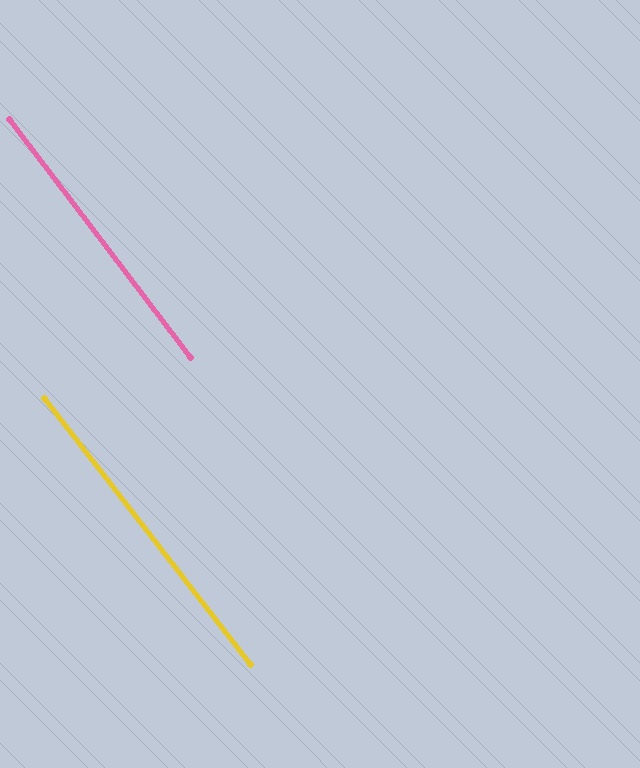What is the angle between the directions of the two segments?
Approximately 0 degrees.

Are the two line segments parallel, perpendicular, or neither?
Parallel — their directions differ by only 0.4°.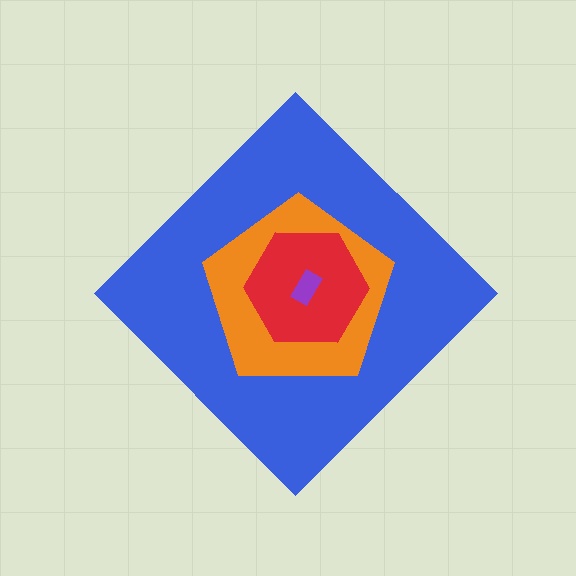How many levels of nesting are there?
4.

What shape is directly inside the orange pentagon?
The red hexagon.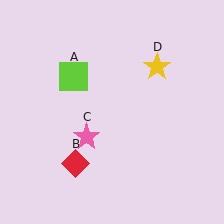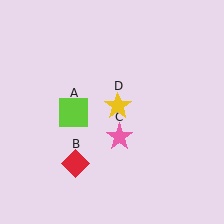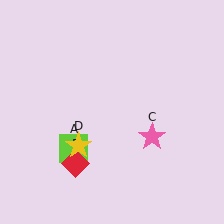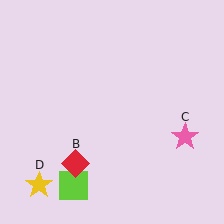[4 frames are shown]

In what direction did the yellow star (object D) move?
The yellow star (object D) moved down and to the left.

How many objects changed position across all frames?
3 objects changed position: lime square (object A), pink star (object C), yellow star (object D).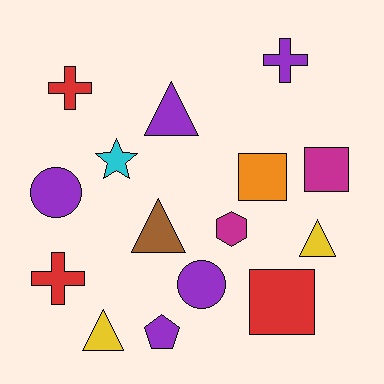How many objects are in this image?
There are 15 objects.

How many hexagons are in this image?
There is 1 hexagon.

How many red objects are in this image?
There are 3 red objects.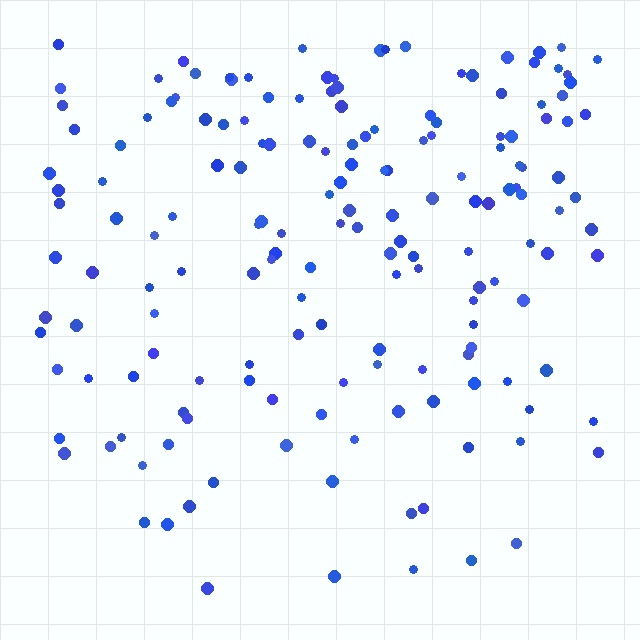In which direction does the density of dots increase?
From bottom to top, with the top side densest.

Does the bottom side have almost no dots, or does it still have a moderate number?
Still a moderate number, just noticeably fewer than the top.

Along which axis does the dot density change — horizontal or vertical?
Vertical.